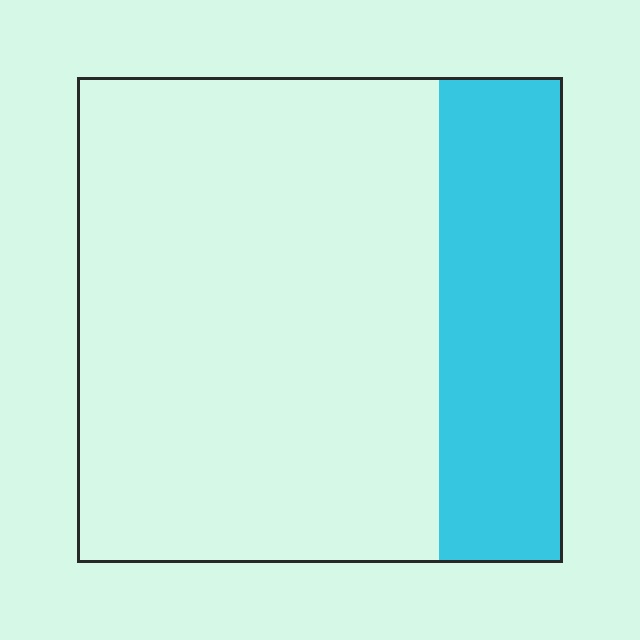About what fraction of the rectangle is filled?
About one quarter (1/4).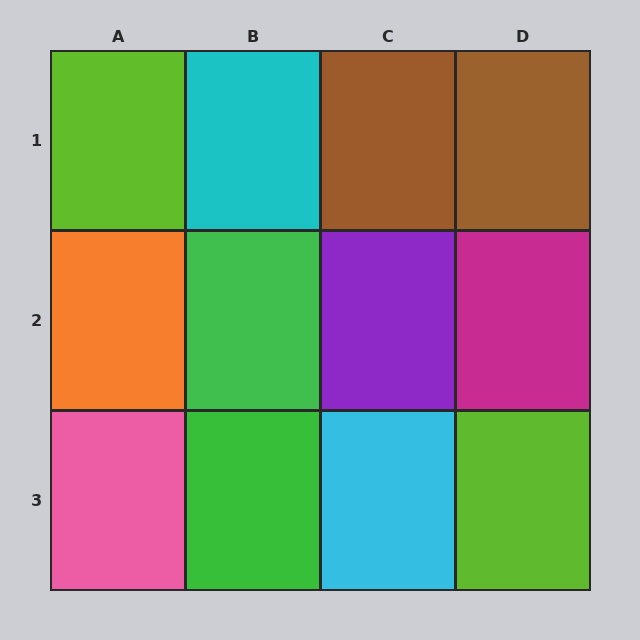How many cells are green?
2 cells are green.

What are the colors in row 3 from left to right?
Pink, green, cyan, lime.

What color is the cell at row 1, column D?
Brown.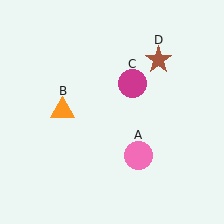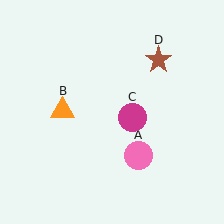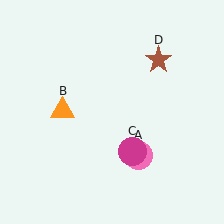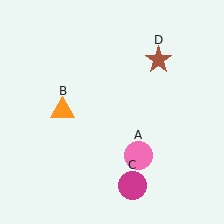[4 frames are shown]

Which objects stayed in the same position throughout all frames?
Pink circle (object A) and orange triangle (object B) and brown star (object D) remained stationary.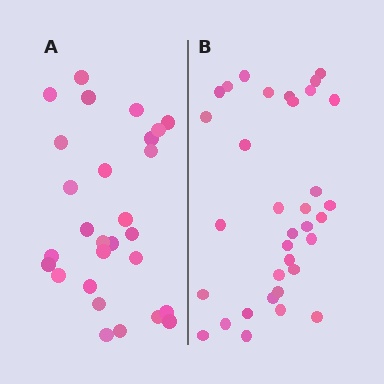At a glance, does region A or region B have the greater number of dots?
Region B (the right region) has more dots.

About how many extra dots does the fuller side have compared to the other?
Region B has about 6 more dots than region A.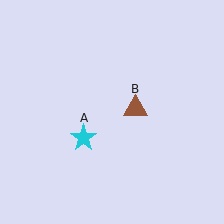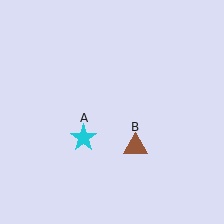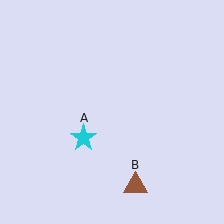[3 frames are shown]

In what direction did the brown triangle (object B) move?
The brown triangle (object B) moved down.